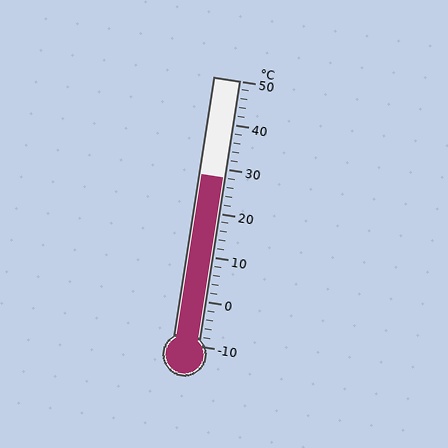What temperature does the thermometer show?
The thermometer shows approximately 28°C.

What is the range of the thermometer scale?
The thermometer scale ranges from -10°C to 50°C.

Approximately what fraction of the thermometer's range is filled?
The thermometer is filled to approximately 65% of its range.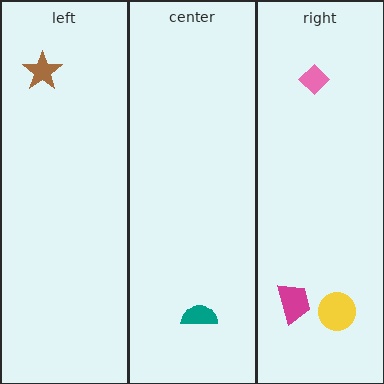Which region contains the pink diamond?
The right region.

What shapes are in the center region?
The teal semicircle.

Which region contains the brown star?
The left region.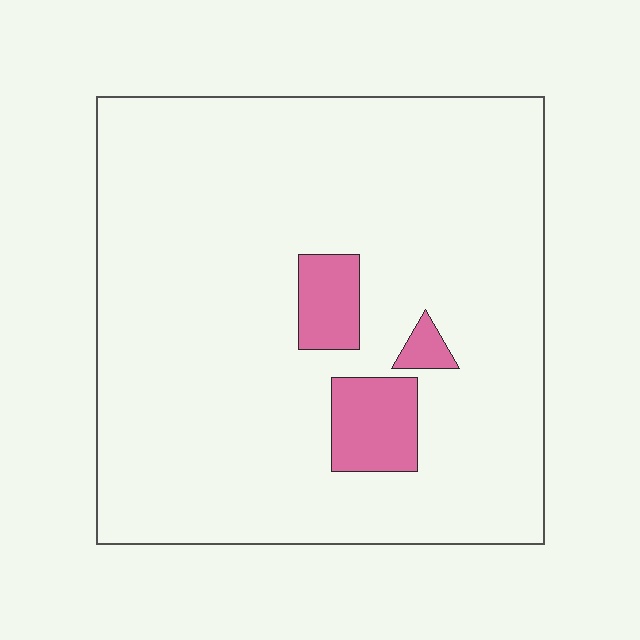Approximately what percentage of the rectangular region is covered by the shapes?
Approximately 10%.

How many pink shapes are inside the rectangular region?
3.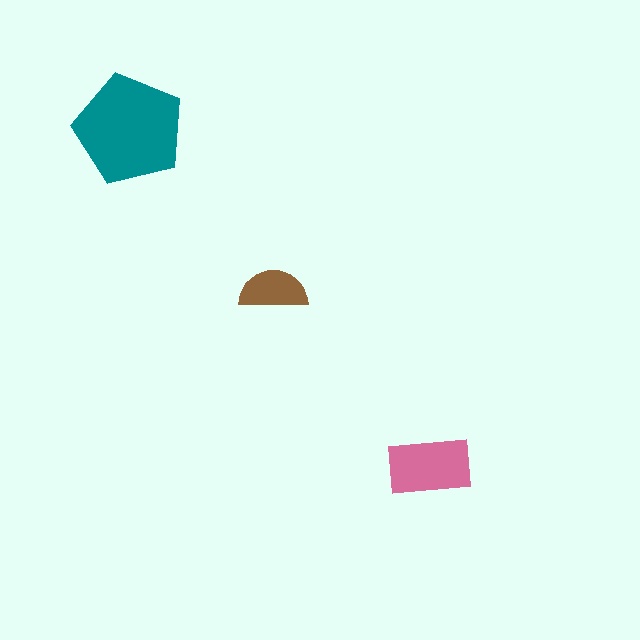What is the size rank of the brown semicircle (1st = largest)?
3rd.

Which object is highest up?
The teal pentagon is topmost.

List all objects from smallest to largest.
The brown semicircle, the pink rectangle, the teal pentagon.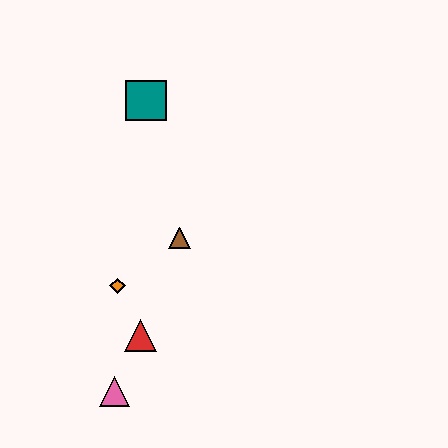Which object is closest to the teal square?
The brown triangle is closest to the teal square.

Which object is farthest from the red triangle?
The teal square is farthest from the red triangle.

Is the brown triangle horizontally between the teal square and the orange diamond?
No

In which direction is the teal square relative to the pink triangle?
The teal square is above the pink triangle.